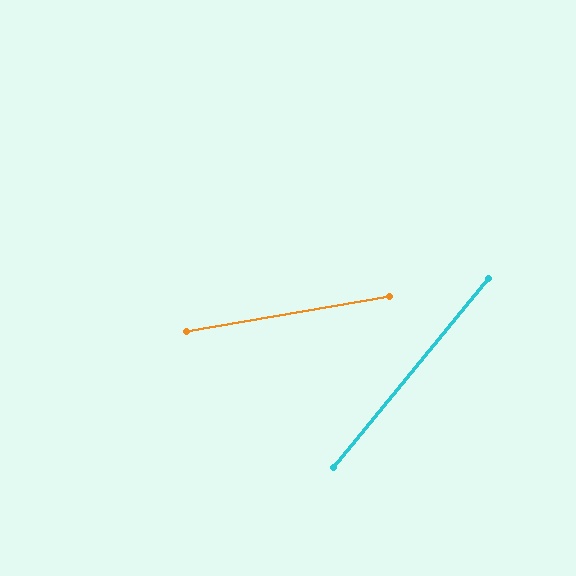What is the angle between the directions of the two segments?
Approximately 41 degrees.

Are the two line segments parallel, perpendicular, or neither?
Neither parallel nor perpendicular — they differ by about 41°.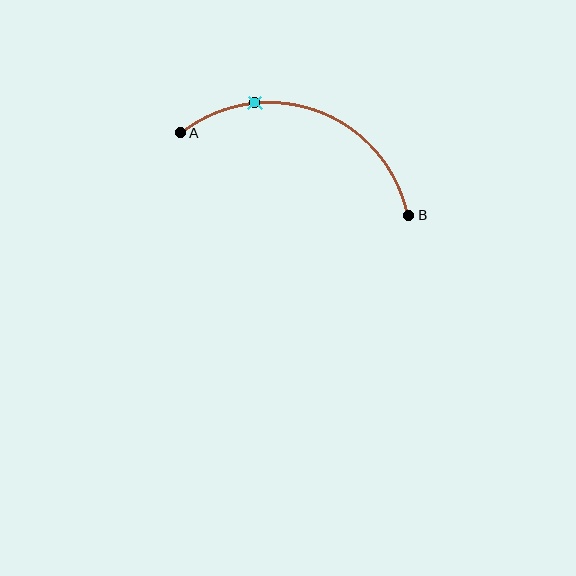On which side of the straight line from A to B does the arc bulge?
The arc bulges above the straight line connecting A and B.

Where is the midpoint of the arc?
The arc midpoint is the point on the curve farthest from the straight line joining A and B. It sits above that line.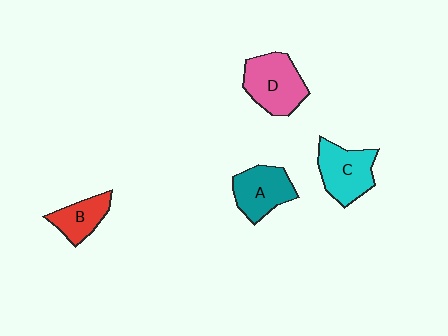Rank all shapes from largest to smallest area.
From largest to smallest: D (pink), C (cyan), A (teal), B (red).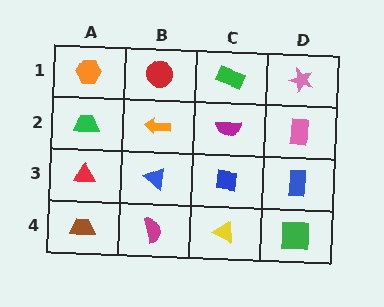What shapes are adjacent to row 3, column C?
A magenta semicircle (row 2, column C), a yellow triangle (row 4, column C), a blue triangle (row 3, column B), a blue rectangle (row 3, column D).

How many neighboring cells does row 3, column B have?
4.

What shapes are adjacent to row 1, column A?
A green trapezoid (row 2, column A), a red circle (row 1, column B).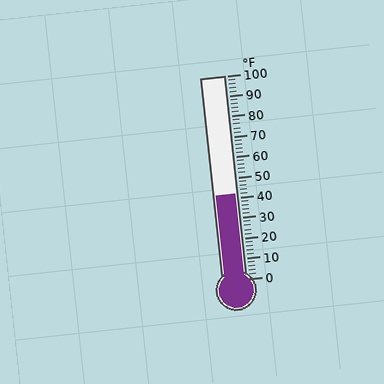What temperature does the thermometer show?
The thermometer shows approximately 42°F.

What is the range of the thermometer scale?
The thermometer scale ranges from 0°F to 100°F.